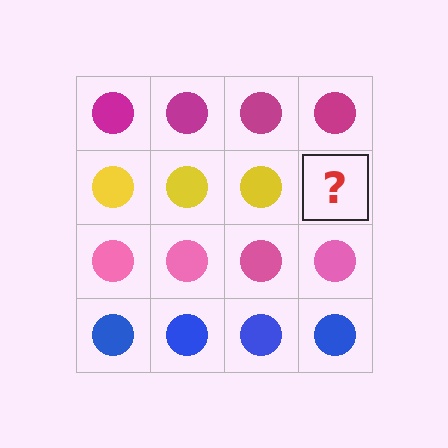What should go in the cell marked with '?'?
The missing cell should contain a yellow circle.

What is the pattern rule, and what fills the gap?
The rule is that each row has a consistent color. The gap should be filled with a yellow circle.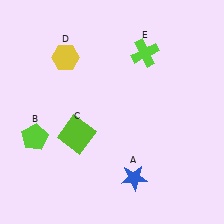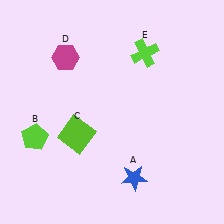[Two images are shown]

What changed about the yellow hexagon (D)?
In Image 1, D is yellow. In Image 2, it changed to magenta.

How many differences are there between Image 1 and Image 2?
There is 1 difference between the two images.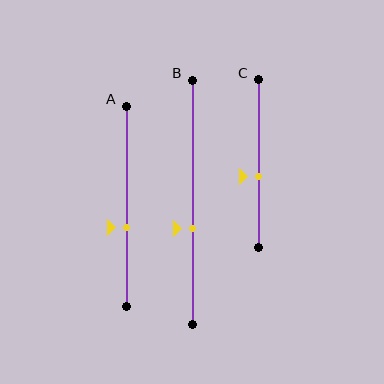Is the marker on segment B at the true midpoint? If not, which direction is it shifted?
No, the marker on segment B is shifted downward by about 11% of the segment length.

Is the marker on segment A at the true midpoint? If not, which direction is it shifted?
No, the marker on segment A is shifted downward by about 11% of the segment length.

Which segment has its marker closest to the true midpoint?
Segment C has its marker closest to the true midpoint.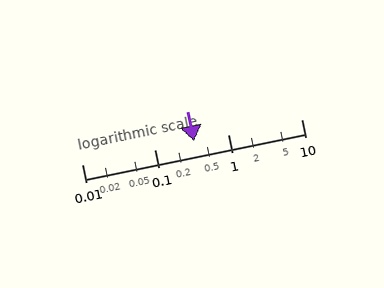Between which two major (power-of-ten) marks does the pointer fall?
The pointer is between 0.1 and 1.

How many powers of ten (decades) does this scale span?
The scale spans 3 decades, from 0.01 to 10.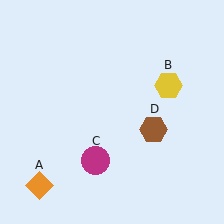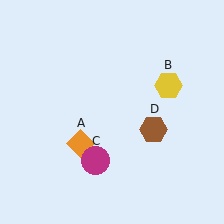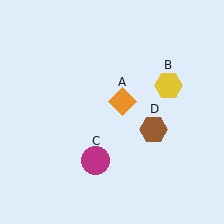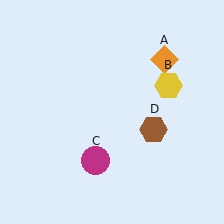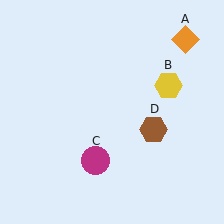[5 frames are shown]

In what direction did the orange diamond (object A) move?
The orange diamond (object A) moved up and to the right.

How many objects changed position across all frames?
1 object changed position: orange diamond (object A).